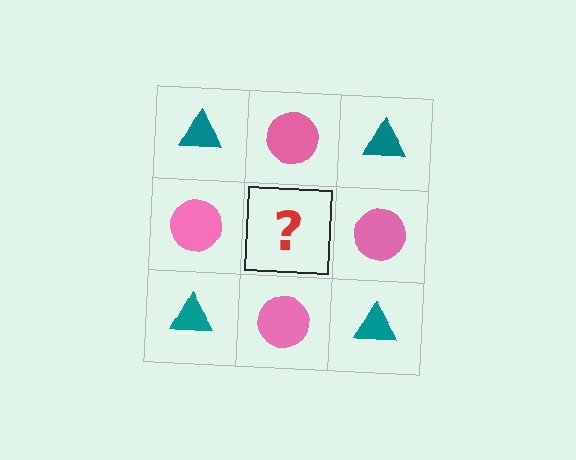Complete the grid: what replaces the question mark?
The question mark should be replaced with a teal triangle.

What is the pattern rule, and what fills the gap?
The rule is that it alternates teal triangle and pink circle in a checkerboard pattern. The gap should be filled with a teal triangle.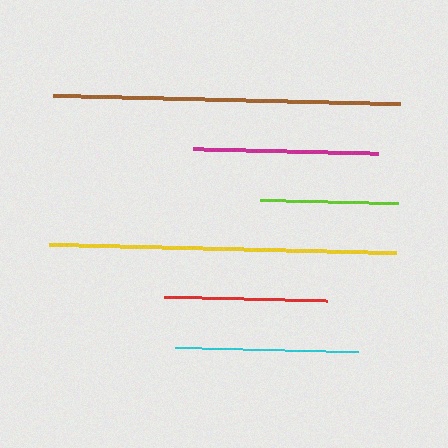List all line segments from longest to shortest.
From longest to shortest: yellow, brown, magenta, cyan, red, lime.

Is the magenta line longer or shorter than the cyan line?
The magenta line is longer than the cyan line.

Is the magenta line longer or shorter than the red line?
The magenta line is longer than the red line.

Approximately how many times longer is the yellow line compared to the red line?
The yellow line is approximately 2.1 times the length of the red line.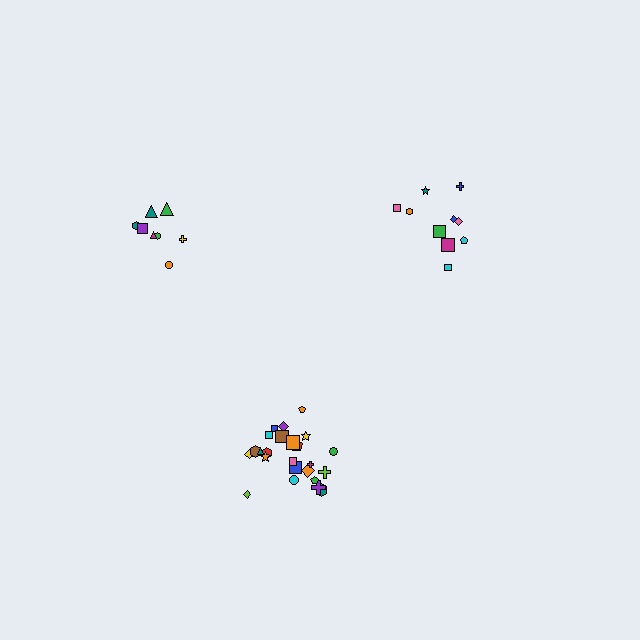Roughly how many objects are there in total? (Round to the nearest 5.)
Roughly 45 objects in total.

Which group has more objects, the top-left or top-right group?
The top-right group.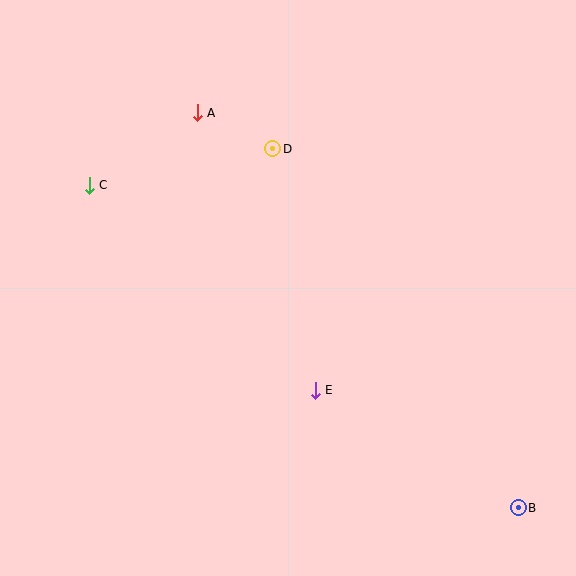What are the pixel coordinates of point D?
Point D is at (273, 149).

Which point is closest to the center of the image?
Point E at (315, 390) is closest to the center.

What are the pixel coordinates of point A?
Point A is at (197, 113).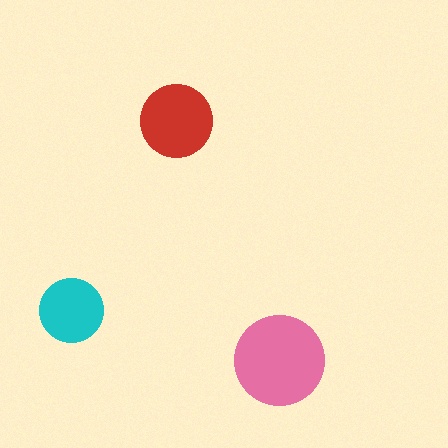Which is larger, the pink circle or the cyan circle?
The pink one.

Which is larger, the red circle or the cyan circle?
The red one.